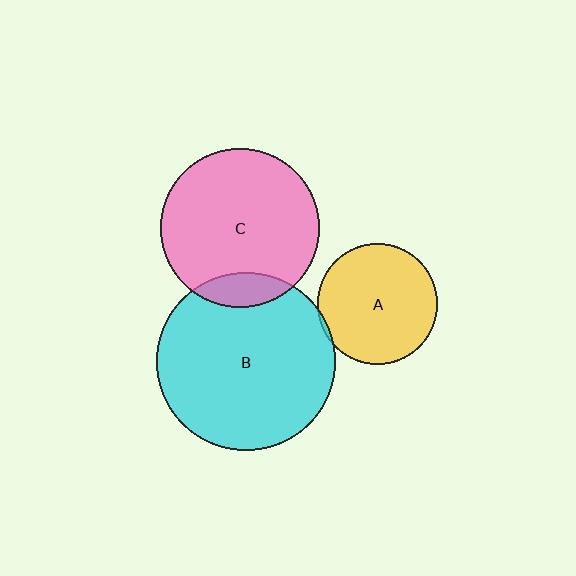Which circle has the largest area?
Circle B (cyan).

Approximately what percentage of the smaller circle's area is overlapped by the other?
Approximately 10%.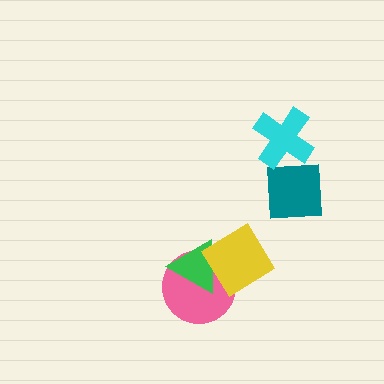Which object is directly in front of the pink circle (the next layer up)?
The green triangle is directly in front of the pink circle.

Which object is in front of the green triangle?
The yellow diamond is in front of the green triangle.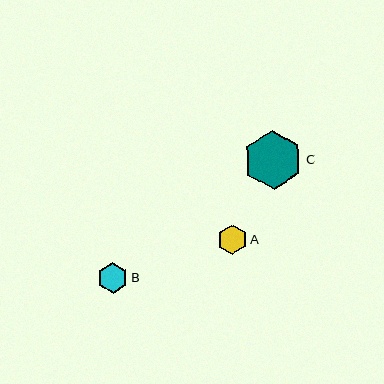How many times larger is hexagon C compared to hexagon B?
Hexagon C is approximately 1.9 times the size of hexagon B.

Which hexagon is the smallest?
Hexagon A is the smallest with a size of approximately 29 pixels.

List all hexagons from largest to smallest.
From largest to smallest: C, B, A.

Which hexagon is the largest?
Hexagon C is the largest with a size of approximately 59 pixels.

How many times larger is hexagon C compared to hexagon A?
Hexagon C is approximately 2.0 times the size of hexagon A.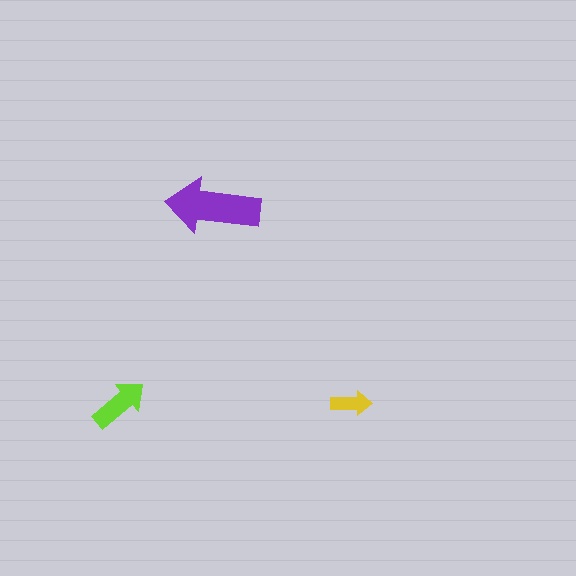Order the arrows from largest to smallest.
the purple one, the lime one, the yellow one.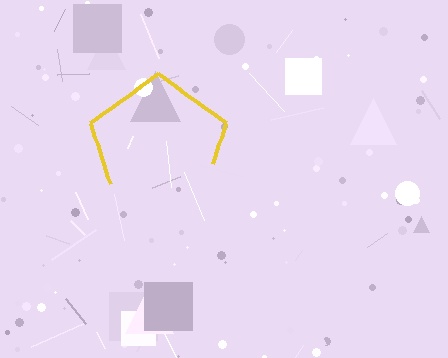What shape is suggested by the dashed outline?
The dashed outline suggests a pentagon.